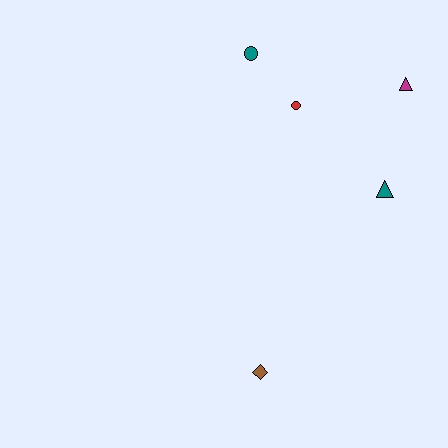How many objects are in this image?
There are 5 objects.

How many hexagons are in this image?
There are no hexagons.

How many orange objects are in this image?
There are no orange objects.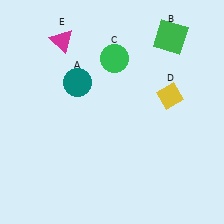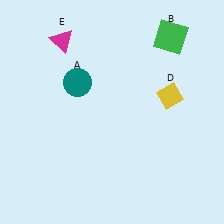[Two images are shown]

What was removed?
The green circle (C) was removed in Image 2.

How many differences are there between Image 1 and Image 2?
There is 1 difference between the two images.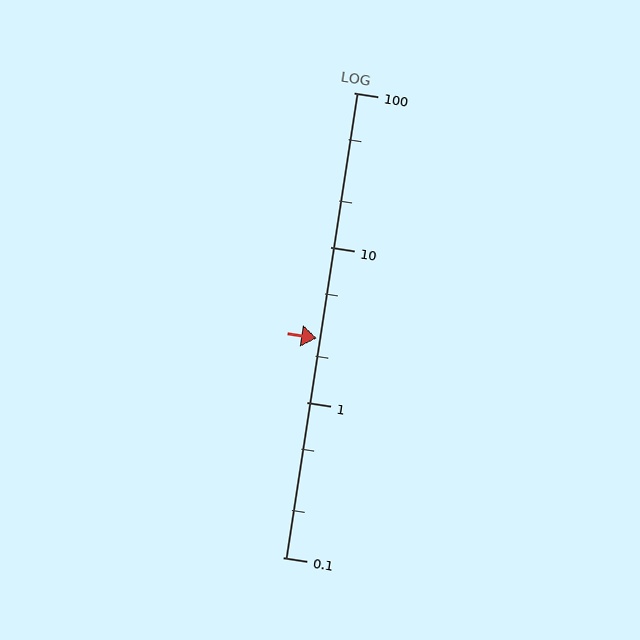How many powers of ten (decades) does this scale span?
The scale spans 3 decades, from 0.1 to 100.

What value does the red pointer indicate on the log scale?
The pointer indicates approximately 2.6.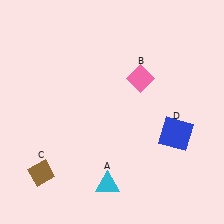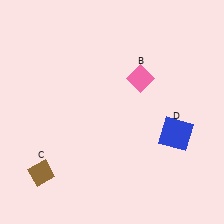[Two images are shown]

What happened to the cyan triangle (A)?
The cyan triangle (A) was removed in Image 2. It was in the bottom-left area of Image 1.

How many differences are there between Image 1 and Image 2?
There is 1 difference between the two images.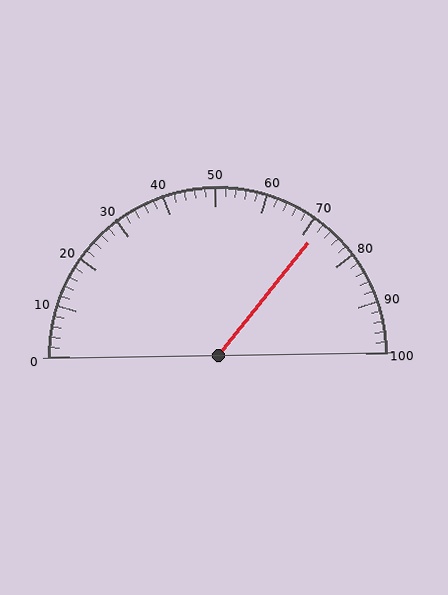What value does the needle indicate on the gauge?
The needle indicates approximately 72.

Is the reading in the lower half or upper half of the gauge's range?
The reading is in the upper half of the range (0 to 100).